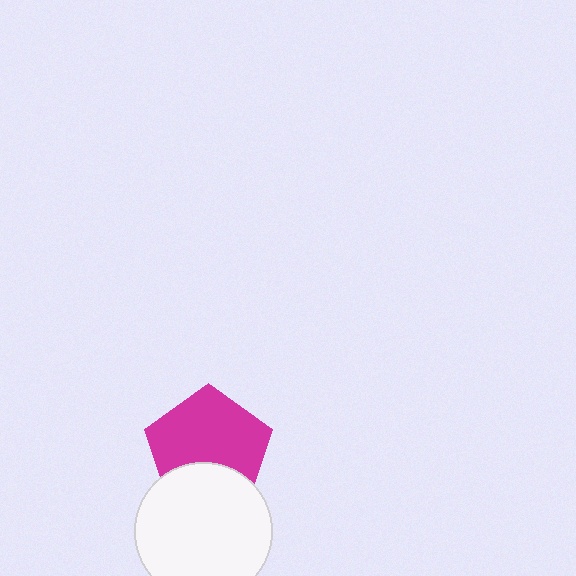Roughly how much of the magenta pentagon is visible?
Most of it is visible (roughly 69%).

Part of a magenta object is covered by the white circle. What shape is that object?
It is a pentagon.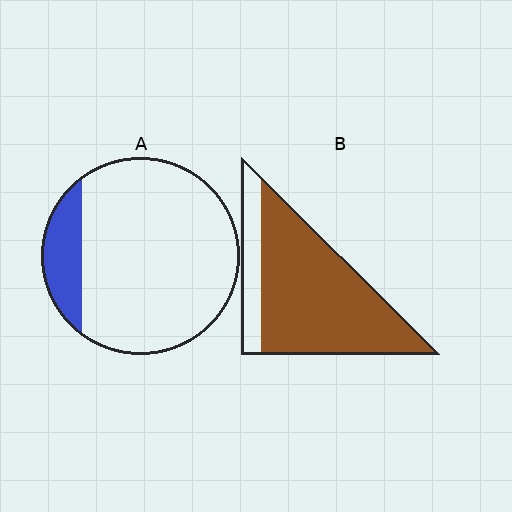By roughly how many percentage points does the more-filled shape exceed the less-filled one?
By roughly 65 percentage points (B over A).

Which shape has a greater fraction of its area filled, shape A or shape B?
Shape B.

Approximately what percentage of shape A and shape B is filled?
A is approximately 15% and B is approximately 80%.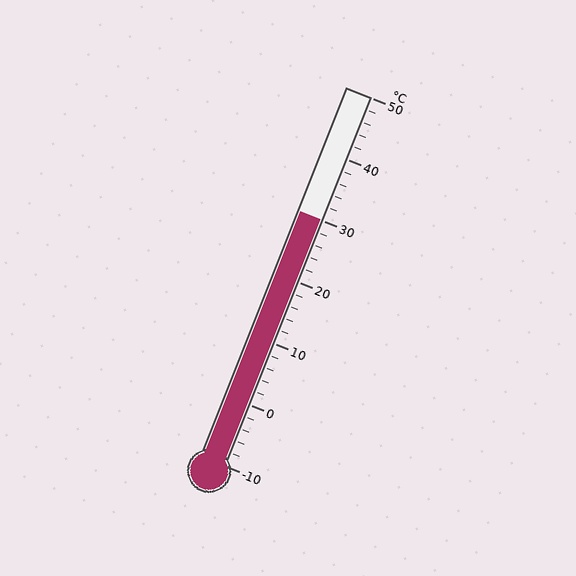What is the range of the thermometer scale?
The thermometer scale ranges from -10°C to 50°C.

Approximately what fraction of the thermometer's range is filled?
The thermometer is filled to approximately 65% of its range.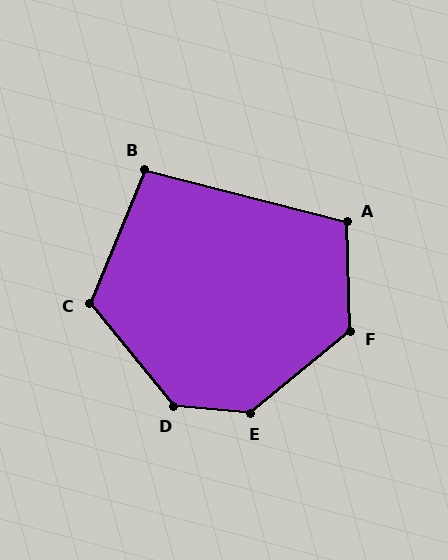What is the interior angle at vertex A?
Approximately 106 degrees (obtuse).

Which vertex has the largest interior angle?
E, at approximately 135 degrees.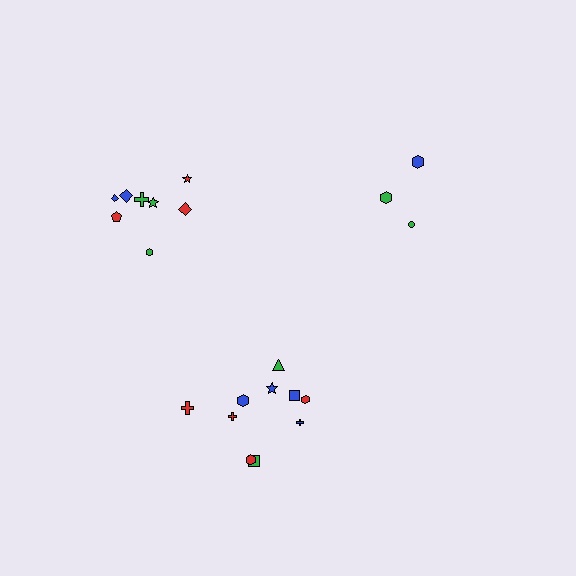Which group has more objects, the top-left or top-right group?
The top-left group.